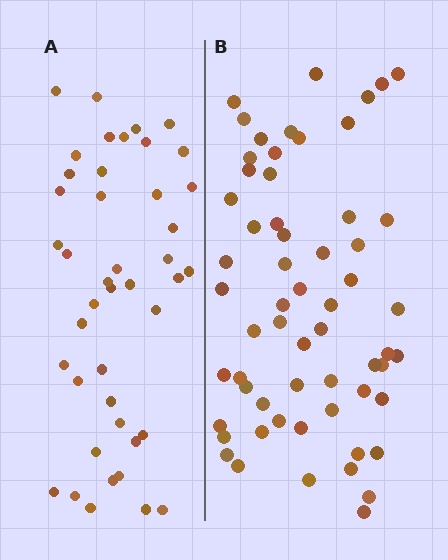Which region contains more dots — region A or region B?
Region B (the right region) has more dots.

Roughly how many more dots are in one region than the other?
Region B has approximately 15 more dots than region A.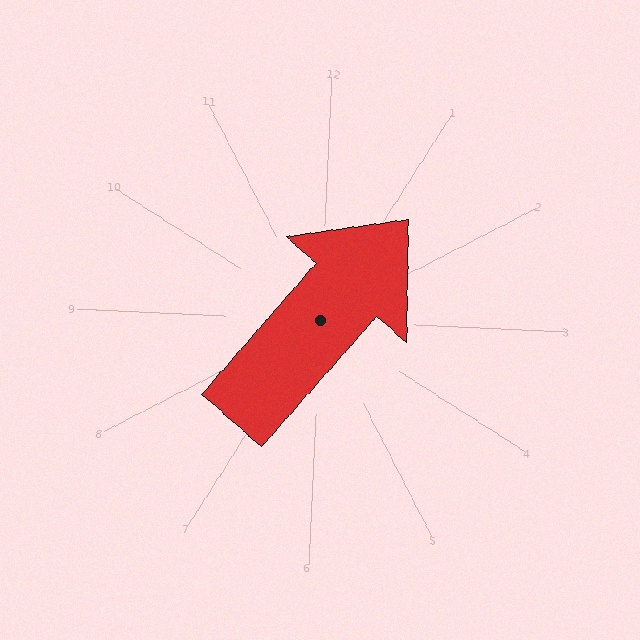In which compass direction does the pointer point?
Northeast.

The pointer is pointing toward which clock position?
Roughly 1 o'clock.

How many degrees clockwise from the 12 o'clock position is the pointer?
Approximately 39 degrees.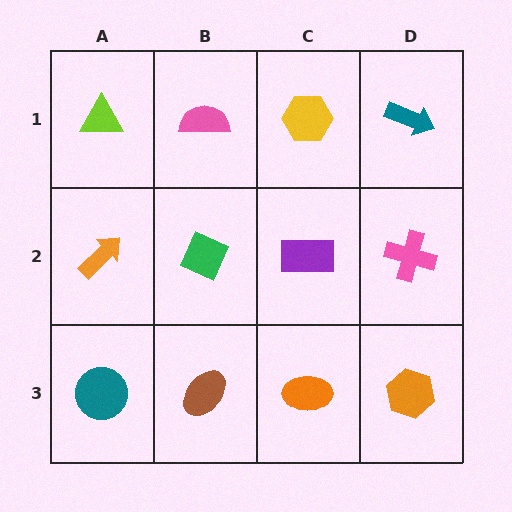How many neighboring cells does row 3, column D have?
2.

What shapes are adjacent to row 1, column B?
A green diamond (row 2, column B), a lime triangle (row 1, column A), a yellow hexagon (row 1, column C).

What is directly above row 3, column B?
A green diamond.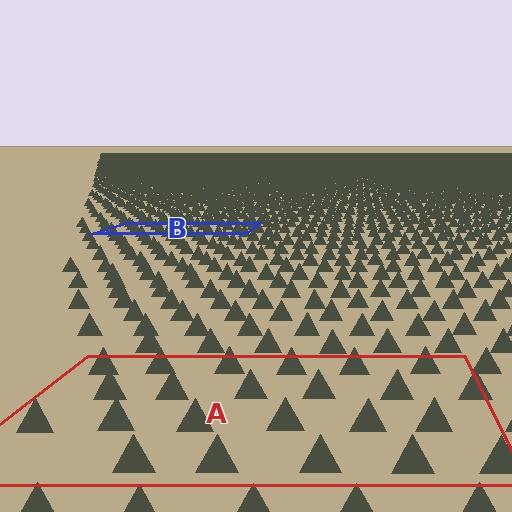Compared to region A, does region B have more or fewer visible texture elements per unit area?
Region B has more texture elements per unit area — they are packed more densely because it is farther away.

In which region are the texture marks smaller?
The texture marks are smaller in region B, because it is farther away.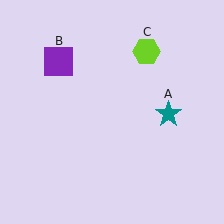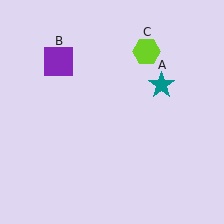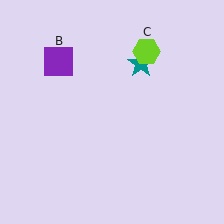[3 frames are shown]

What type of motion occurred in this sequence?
The teal star (object A) rotated counterclockwise around the center of the scene.